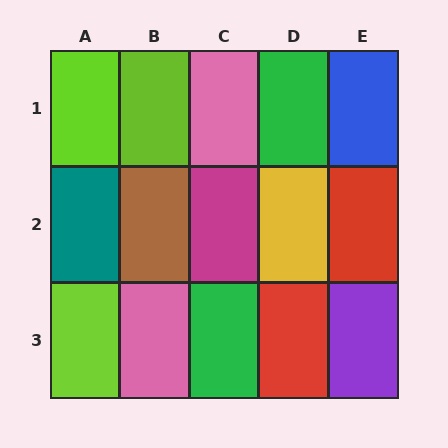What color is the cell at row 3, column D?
Red.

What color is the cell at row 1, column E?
Blue.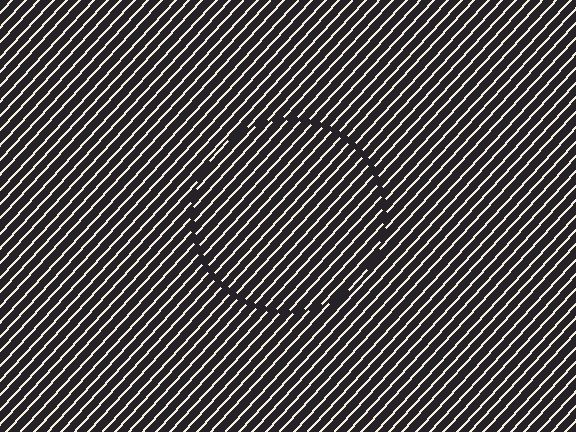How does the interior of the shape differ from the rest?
The interior of the shape contains the same grating, shifted by half a period — the contour is defined by the phase discontinuity where line-ends from the inner and outer gratings abut.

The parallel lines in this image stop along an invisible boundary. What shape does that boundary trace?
An illusory circle. The interior of the shape contains the same grating, shifted by half a period — the contour is defined by the phase discontinuity where line-ends from the inner and outer gratings abut.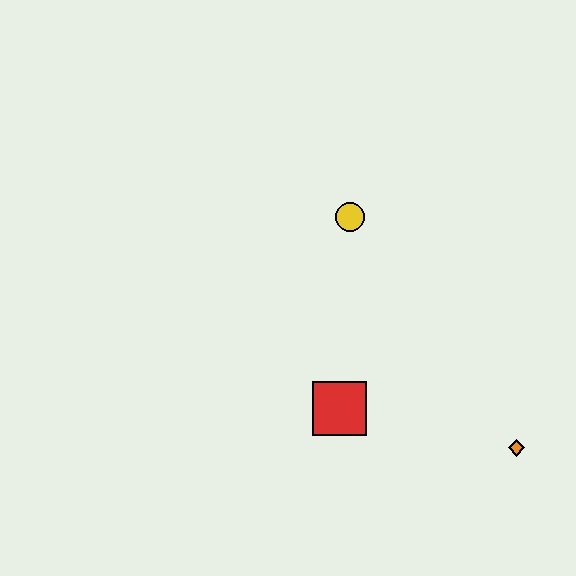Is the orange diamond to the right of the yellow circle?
Yes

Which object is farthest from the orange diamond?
The yellow circle is farthest from the orange diamond.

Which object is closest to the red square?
The orange diamond is closest to the red square.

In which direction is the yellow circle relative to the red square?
The yellow circle is above the red square.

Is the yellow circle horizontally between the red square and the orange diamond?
Yes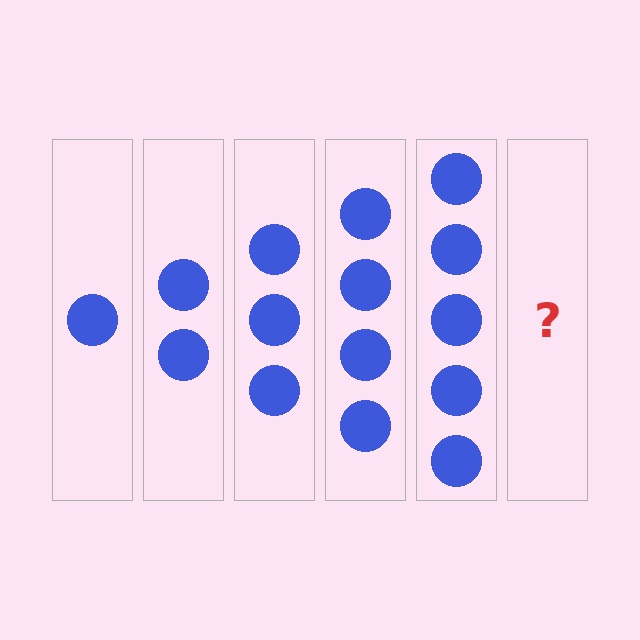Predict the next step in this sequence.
The next step is 6 circles.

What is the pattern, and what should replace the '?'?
The pattern is that each step adds one more circle. The '?' should be 6 circles.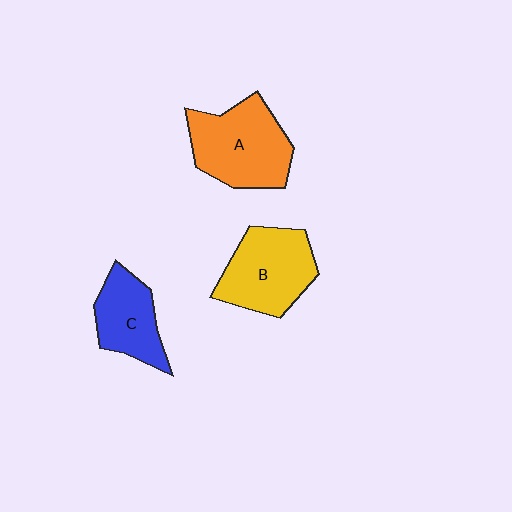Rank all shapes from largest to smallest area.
From largest to smallest: A (orange), B (yellow), C (blue).